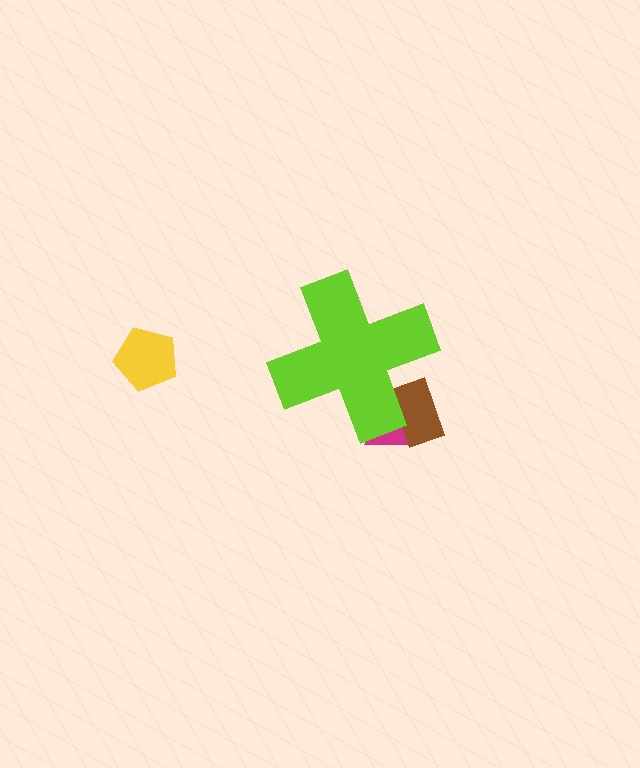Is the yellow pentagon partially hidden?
No, the yellow pentagon is fully visible.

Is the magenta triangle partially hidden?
Yes, the magenta triangle is partially hidden behind the lime cross.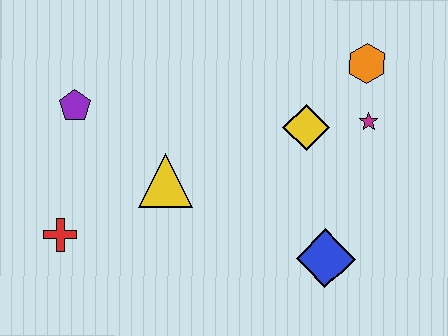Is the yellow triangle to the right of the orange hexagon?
No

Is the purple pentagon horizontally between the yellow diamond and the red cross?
Yes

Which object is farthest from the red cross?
The orange hexagon is farthest from the red cross.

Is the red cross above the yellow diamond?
No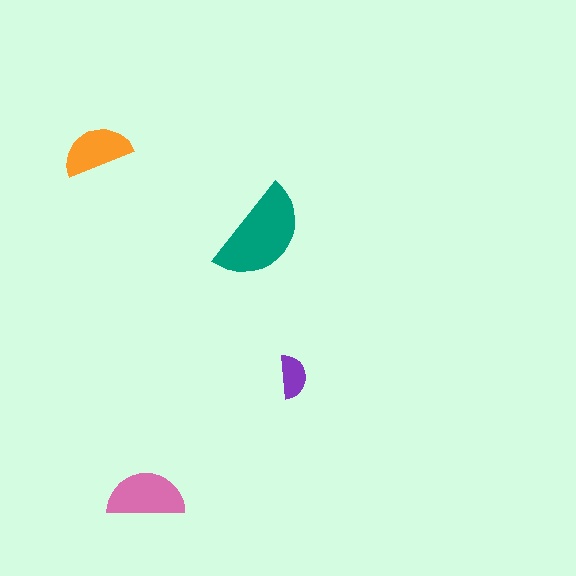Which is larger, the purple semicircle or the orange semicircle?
The orange one.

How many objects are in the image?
There are 4 objects in the image.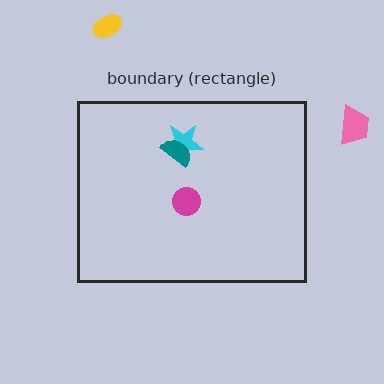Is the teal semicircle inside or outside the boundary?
Inside.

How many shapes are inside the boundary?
3 inside, 2 outside.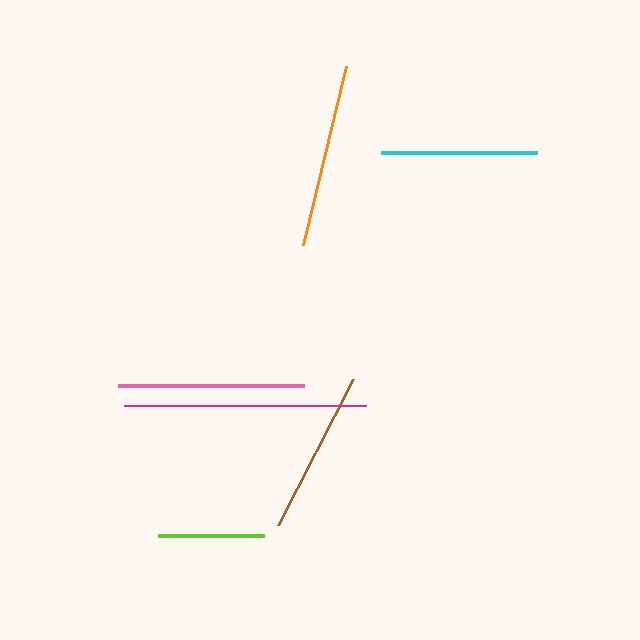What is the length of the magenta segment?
The magenta segment is approximately 242 pixels long.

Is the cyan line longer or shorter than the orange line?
The orange line is longer than the cyan line.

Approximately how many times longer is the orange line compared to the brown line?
The orange line is approximately 1.1 times the length of the brown line.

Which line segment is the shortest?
The lime line is the shortest at approximately 107 pixels.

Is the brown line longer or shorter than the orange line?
The orange line is longer than the brown line.